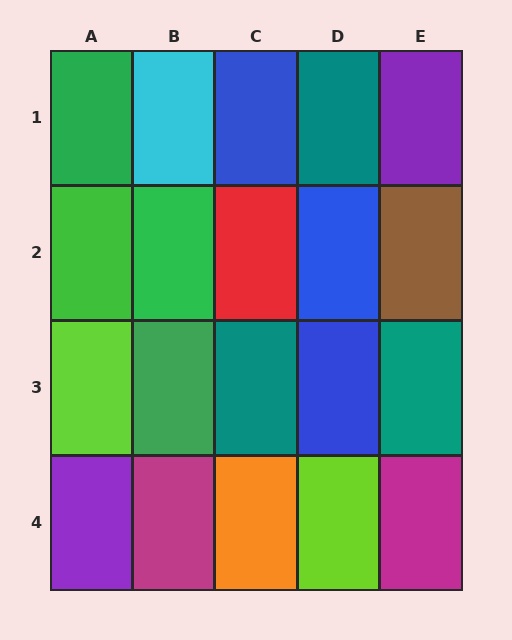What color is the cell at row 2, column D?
Blue.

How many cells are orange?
1 cell is orange.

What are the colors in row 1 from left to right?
Green, cyan, blue, teal, purple.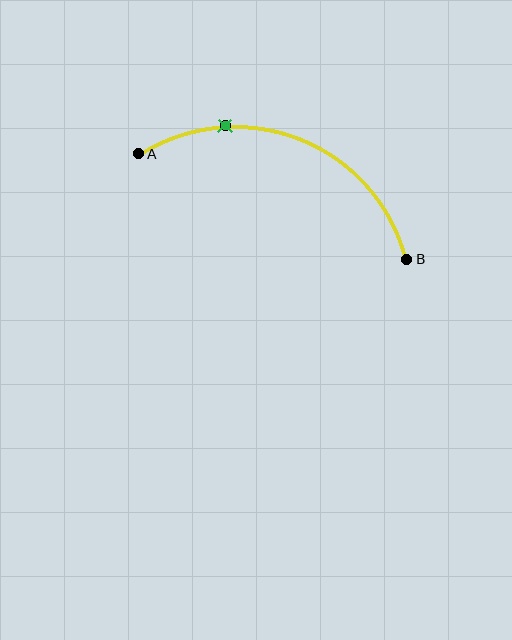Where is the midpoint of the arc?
The arc midpoint is the point on the curve farthest from the straight line joining A and B. It sits above that line.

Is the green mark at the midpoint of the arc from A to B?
No. The green mark lies on the arc but is closer to endpoint A. The arc midpoint would be at the point on the curve equidistant along the arc from both A and B.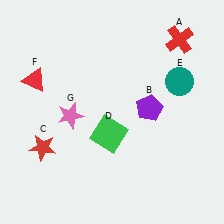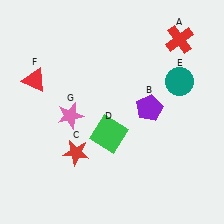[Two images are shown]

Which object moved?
The red star (C) moved right.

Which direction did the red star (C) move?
The red star (C) moved right.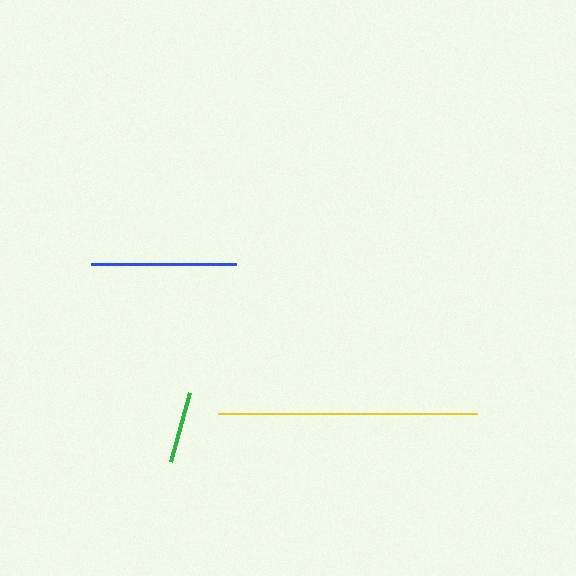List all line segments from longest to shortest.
From longest to shortest: yellow, blue, green.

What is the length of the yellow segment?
The yellow segment is approximately 259 pixels long.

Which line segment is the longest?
The yellow line is the longest at approximately 259 pixels.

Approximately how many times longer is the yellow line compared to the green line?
The yellow line is approximately 3.6 times the length of the green line.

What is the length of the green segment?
The green segment is approximately 72 pixels long.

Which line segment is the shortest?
The green line is the shortest at approximately 72 pixels.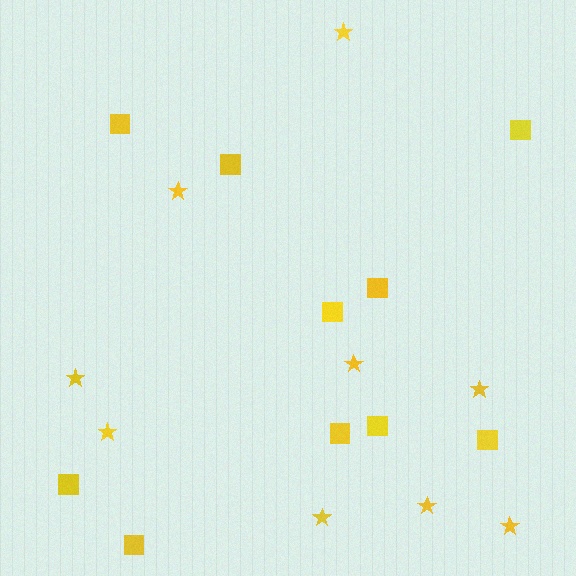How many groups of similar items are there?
There are 2 groups: one group of squares (10) and one group of stars (9).